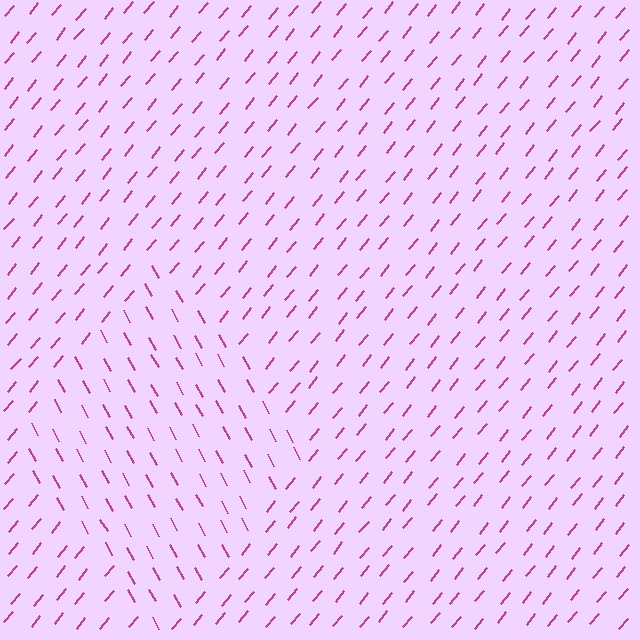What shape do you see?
I see a diamond.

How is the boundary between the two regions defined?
The boundary is defined purely by a change in line orientation (approximately 68 degrees difference). All lines are the same color and thickness.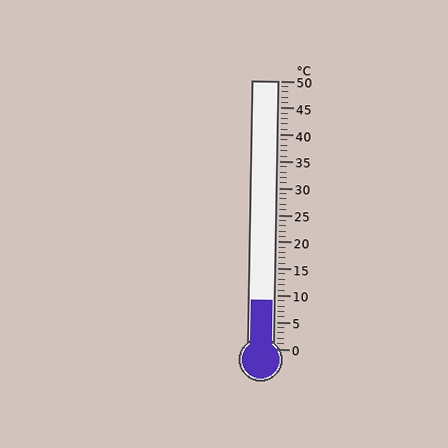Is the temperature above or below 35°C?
The temperature is below 35°C.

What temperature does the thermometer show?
The thermometer shows approximately 9°C.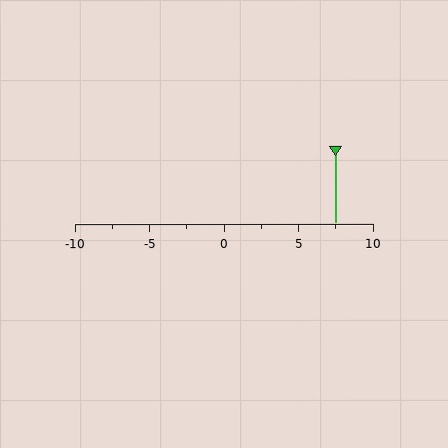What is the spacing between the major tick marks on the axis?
The major ticks are spaced 5 apart.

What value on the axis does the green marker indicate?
The marker indicates approximately 7.5.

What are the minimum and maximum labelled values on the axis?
The axis runs from -10 to 10.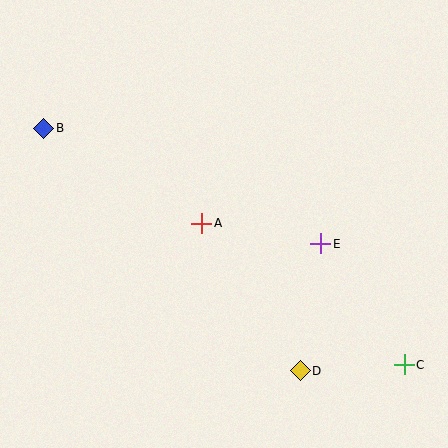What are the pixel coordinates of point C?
Point C is at (404, 365).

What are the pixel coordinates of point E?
Point E is at (321, 244).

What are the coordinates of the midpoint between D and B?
The midpoint between D and B is at (172, 249).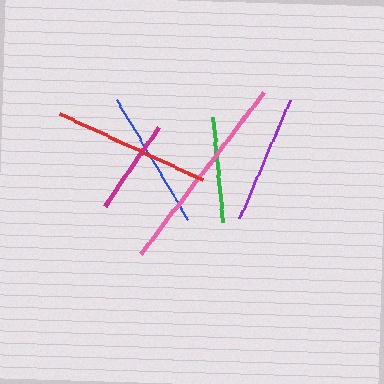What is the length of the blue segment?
The blue segment is approximately 140 pixels long.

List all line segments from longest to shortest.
From longest to shortest: pink, red, blue, purple, green, magenta.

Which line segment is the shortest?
The magenta line is the shortest at approximately 96 pixels.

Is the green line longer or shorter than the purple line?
The purple line is longer than the green line.